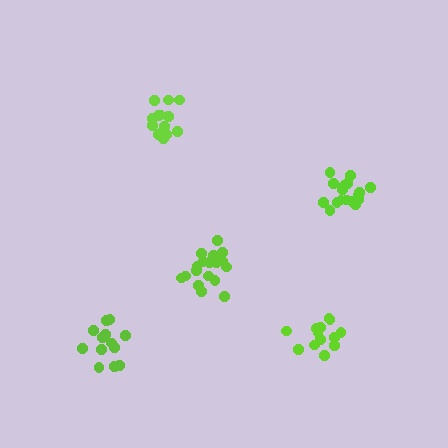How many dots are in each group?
Group 1: 18 dots, Group 2: 14 dots, Group 3: 17 dots, Group 4: 13 dots, Group 5: 15 dots (77 total).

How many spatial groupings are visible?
There are 5 spatial groupings.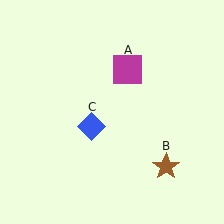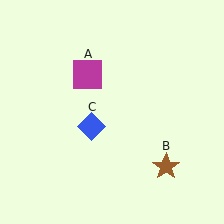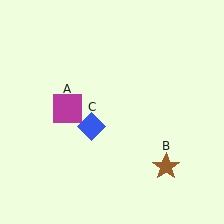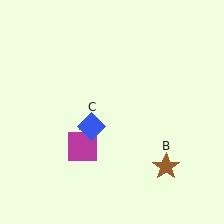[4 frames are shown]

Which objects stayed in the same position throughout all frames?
Brown star (object B) and blue diamond (object C) remained stationary.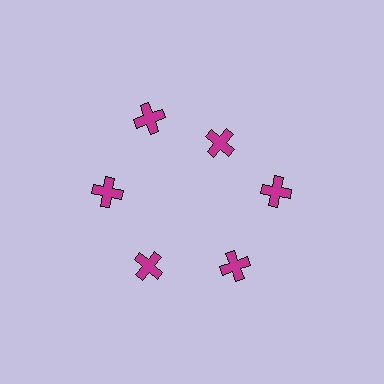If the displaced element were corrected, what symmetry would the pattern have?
It would have 6-fold rotational symmetry — the pattern would map onto itself every 60 degrees.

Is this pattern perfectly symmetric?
No. The 6 magenta crosses are arranged in a ring, but one element near the 1 o'clock position is pulled inward toward the center, breaking the 6-fold rotational symmetry.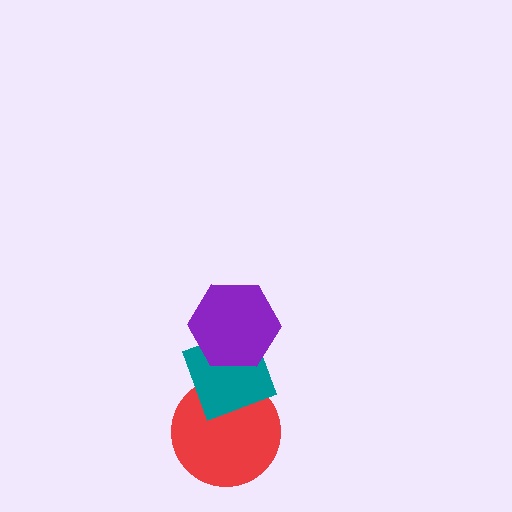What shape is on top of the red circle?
The teal diamond is on top of the red circle.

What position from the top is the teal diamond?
The teal diamond is 2nd from the top.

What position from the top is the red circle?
The red circle is 3rd from the top.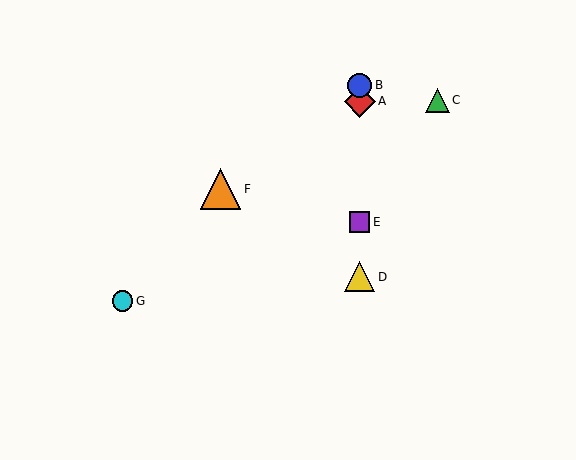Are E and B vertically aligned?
Yes, both are at x≈360.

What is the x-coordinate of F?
Object F is at x≈221.